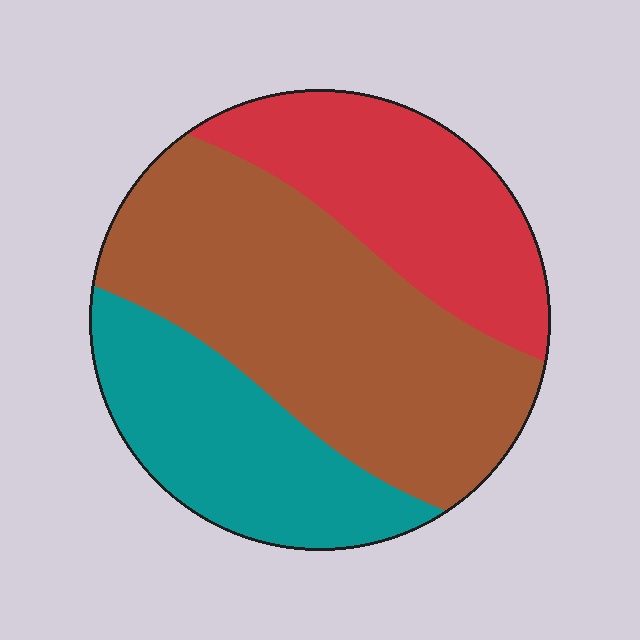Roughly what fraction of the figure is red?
Red takes up about one quarter (1/4) of the figure.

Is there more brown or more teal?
Brown.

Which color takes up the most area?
Brown, at roughly 50%.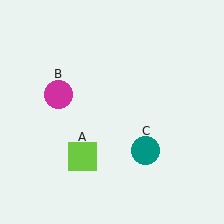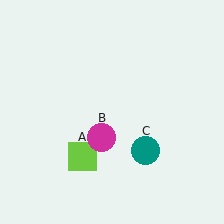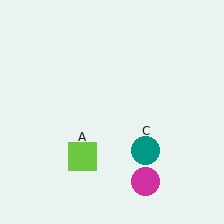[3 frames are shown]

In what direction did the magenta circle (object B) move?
The magenta circle (object B) moved down and to the right.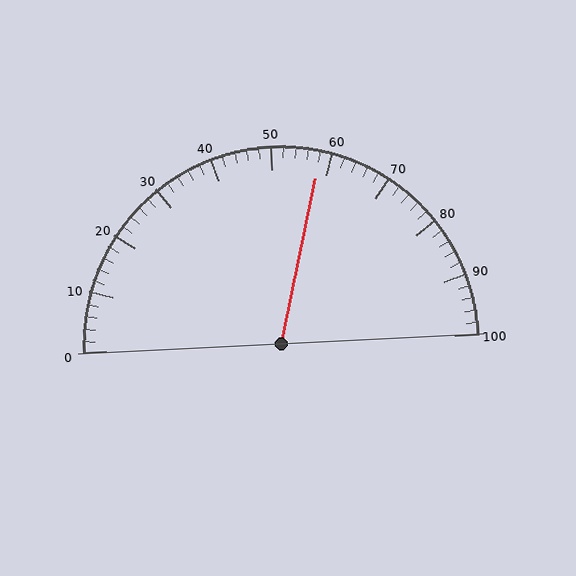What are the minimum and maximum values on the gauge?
The gauge ranges from 0 to 100.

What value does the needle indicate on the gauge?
The needle indicates approximately 58.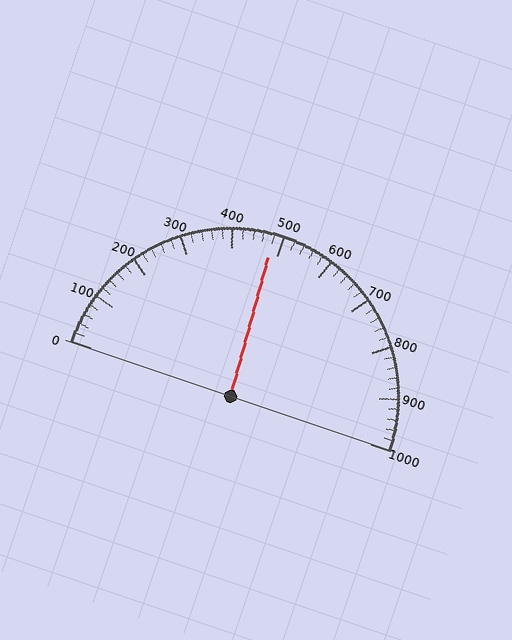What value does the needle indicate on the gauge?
The needle indicates approximately 480.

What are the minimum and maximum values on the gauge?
The gauge ranges from 0 to 1000.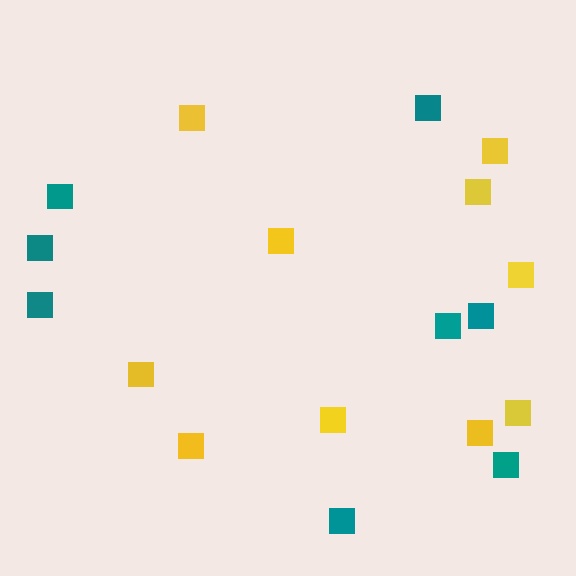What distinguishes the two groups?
There are 2 groups: one group of yellow squares (10) and one group of teal squares (8).